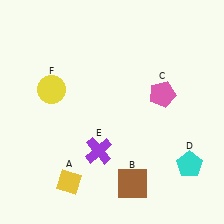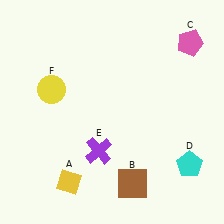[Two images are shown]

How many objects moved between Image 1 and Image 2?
1 object moved between the two images.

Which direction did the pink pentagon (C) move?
The pink pentagon (C) moved up.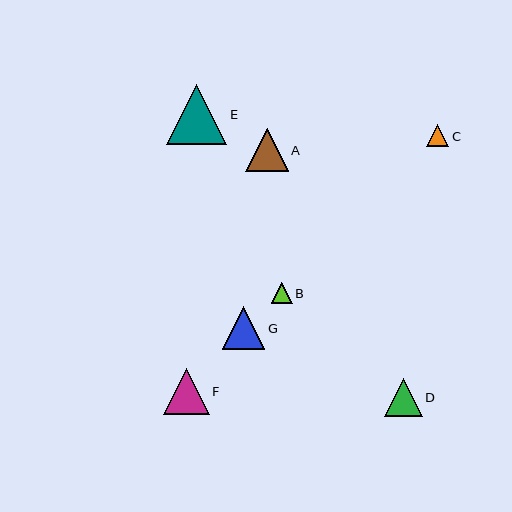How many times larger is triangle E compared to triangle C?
Triangle E is approximately 2.7 times the size of triangle C.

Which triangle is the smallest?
Triangle B is the smallest with a size of approximately 21 pixels.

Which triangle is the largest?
Triangle E is the largest with a size of approximately 60 pixels.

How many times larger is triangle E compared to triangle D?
Triangle E is approximately 1.6 times the size of triangle D.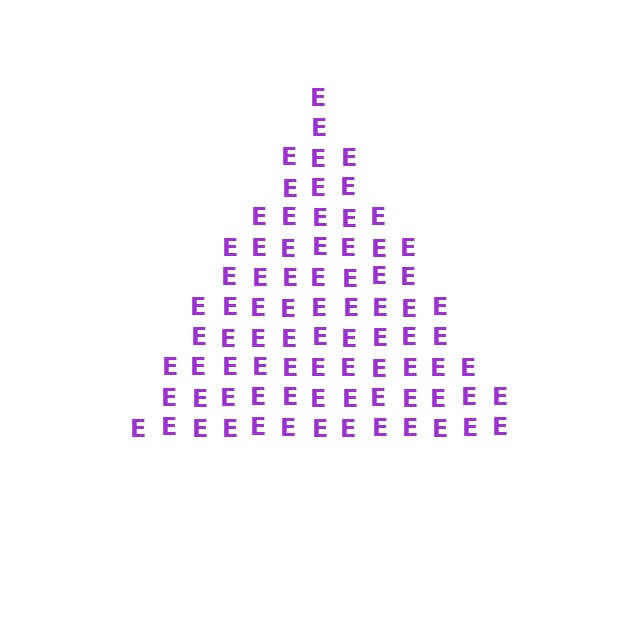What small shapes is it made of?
It is made of small letter E's.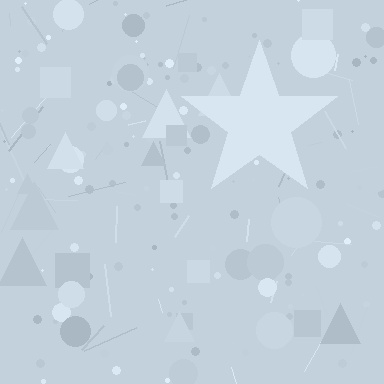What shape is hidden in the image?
A star is hidden in the image.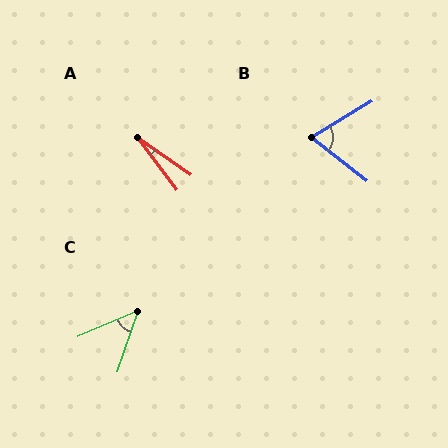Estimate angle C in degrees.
Approximately 48 degrees.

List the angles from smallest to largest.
A (18°), C (48°), B (69°).